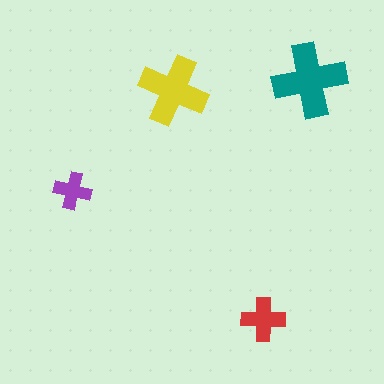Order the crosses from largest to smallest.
the teal one, the yellow one, the red one, the purple one.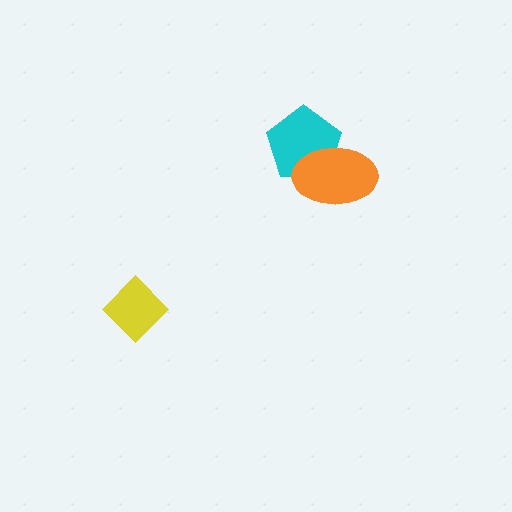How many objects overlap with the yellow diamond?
0 objects overlap with the yellow diamond.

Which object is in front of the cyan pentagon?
The orange ellipse is in front of the cyan pentagon.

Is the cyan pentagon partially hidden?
Yes, it is partially covered by another shape.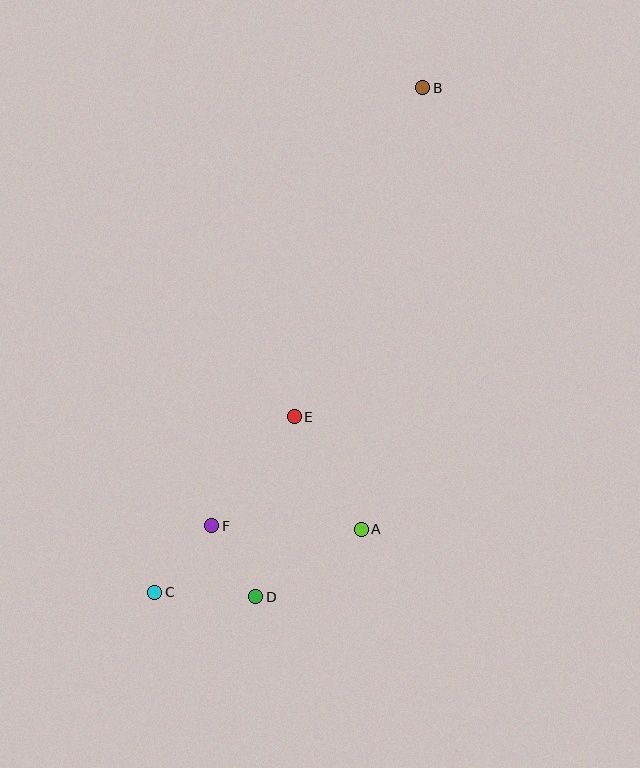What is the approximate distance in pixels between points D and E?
The distance between D and E is approximately 184 pixels.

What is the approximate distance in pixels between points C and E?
The distance between C and E is approximately 224 pixels.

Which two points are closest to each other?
Points D and F are closest to each other.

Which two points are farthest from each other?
Points B and C are farthest from each other.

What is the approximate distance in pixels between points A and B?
The distance between A and B is approximately 445 pixels.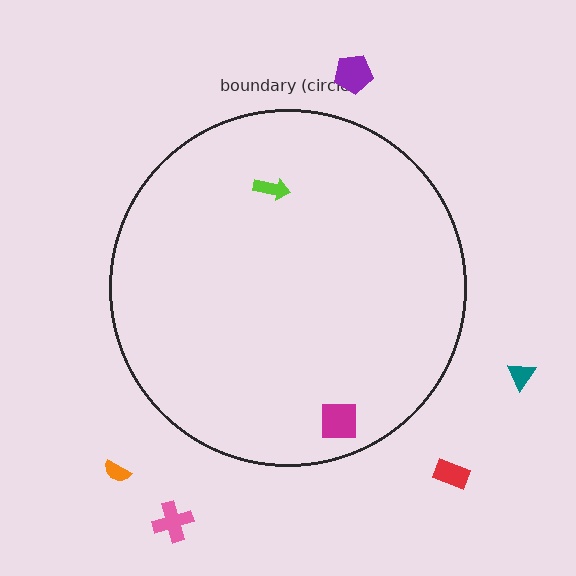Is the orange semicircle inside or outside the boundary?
Outside.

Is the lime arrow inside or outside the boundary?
Inside.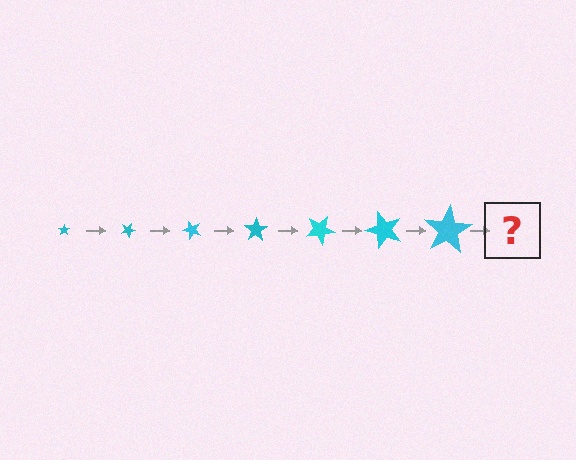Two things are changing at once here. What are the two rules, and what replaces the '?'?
The two rules are that the star grows larger each step and it rotates 25 degrees each step. The '?' should be a star, larger than the previous one and rotated 175 degrees from the start.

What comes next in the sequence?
The next element should be a star, larger than the previous one and rotated 175 degrees from the start.